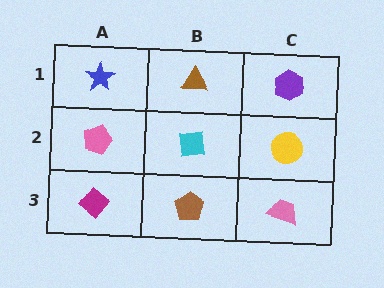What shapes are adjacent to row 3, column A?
A pink pentagon (row 2, column A), a brown pentagon (row 3, column B).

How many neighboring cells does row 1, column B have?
3.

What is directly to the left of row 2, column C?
A cyan square.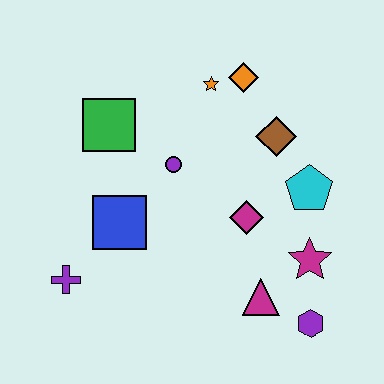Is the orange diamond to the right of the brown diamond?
No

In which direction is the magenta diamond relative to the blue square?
The magenta diamond is to the right of the blue square.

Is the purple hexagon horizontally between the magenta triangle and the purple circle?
No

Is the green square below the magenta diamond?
No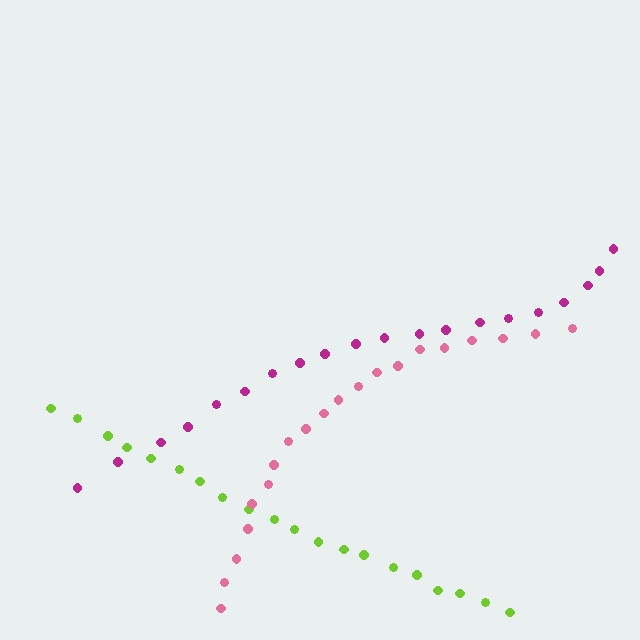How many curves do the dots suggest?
There are 3 distinct paths.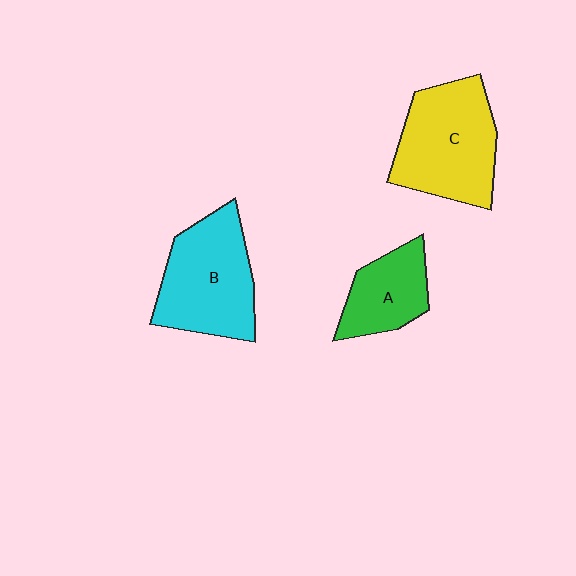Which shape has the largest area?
Shape C (yellow).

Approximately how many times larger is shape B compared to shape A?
Approximately 1.6 times.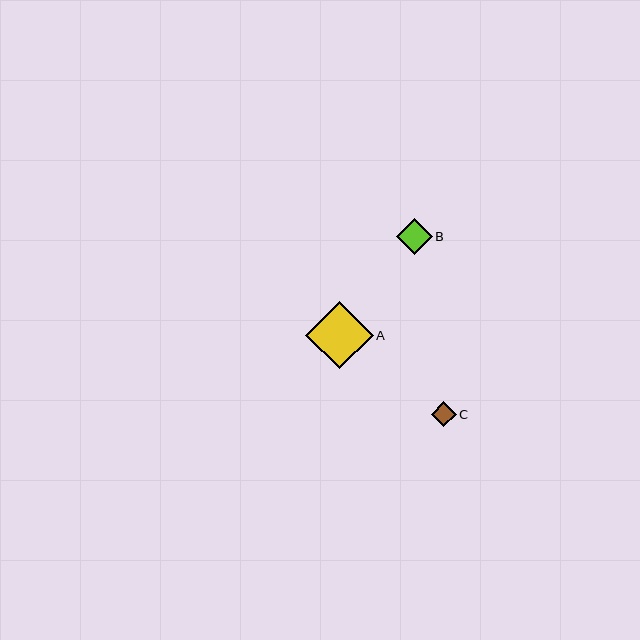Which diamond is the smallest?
Diamond C is the smallest with a size of approximately 25 pixels.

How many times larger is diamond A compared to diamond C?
Diamond A is approximately 2.7 times the size of diamond C.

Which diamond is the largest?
Diamond A is the largest with a size of approximately 68 pixels.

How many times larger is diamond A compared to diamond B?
Diamond A is approximately 1.9 times the size of diamond B.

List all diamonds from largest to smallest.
From largest to smallest: A, B, C.